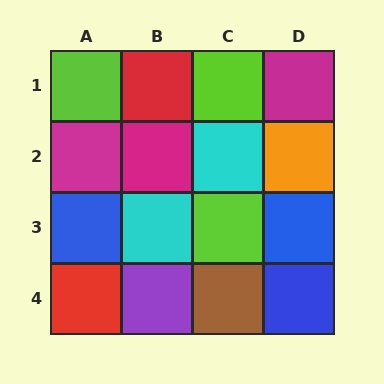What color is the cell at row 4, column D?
Blue.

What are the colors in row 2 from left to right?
Magenta, magenta, cyan, orange.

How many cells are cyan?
2 cells are cyan.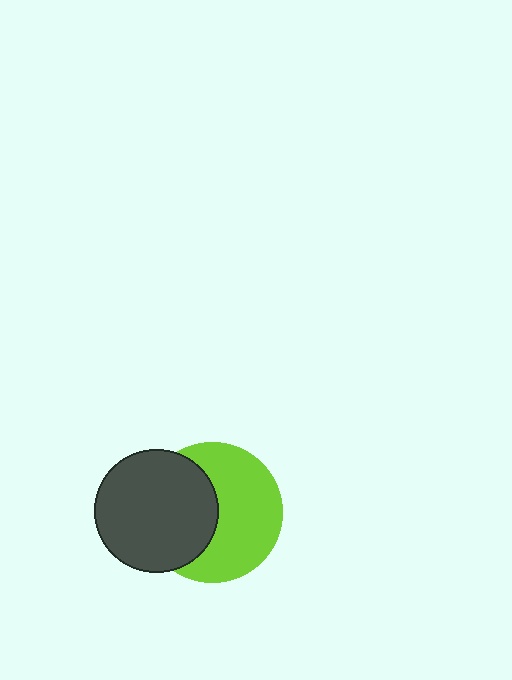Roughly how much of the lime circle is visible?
About half of it is visible (roughly 58%).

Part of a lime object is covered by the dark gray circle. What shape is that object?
It is a circle.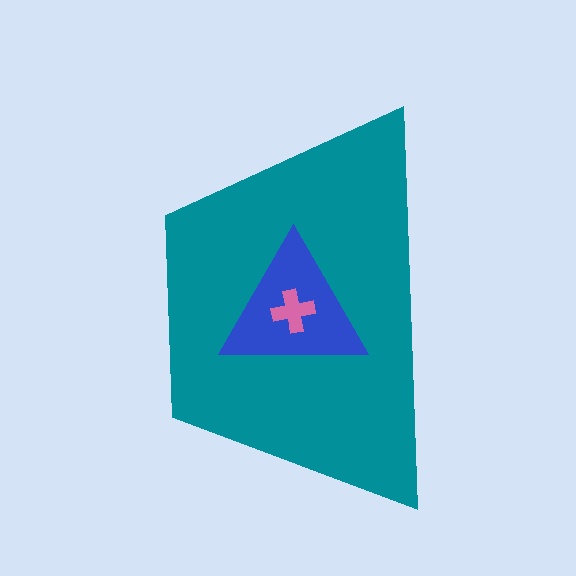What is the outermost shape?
The teal trapezoid.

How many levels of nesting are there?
3.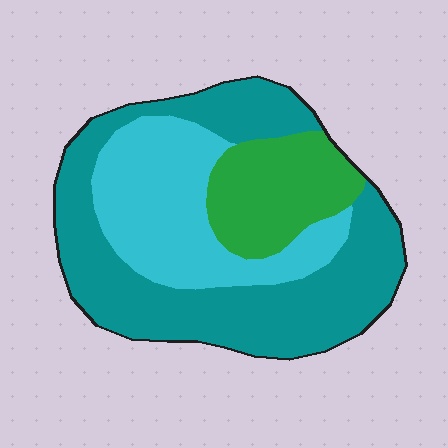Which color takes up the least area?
Green, at roughly 20%.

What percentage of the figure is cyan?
Cyan covers 30% of the figure.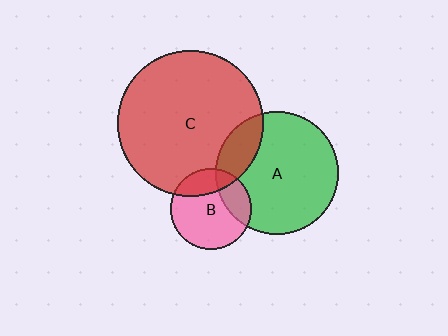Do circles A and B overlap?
Yes.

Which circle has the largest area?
Circle C (red).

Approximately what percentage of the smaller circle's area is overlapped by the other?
Approximately 25%.